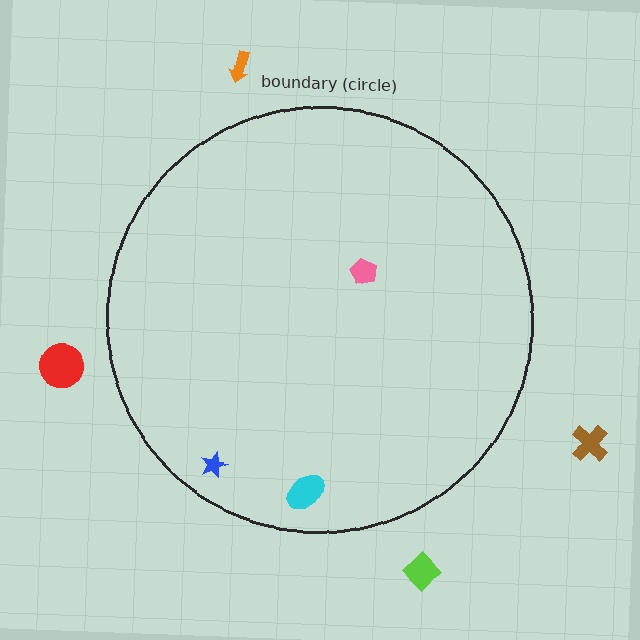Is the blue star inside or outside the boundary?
Inside.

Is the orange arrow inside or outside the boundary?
Outside.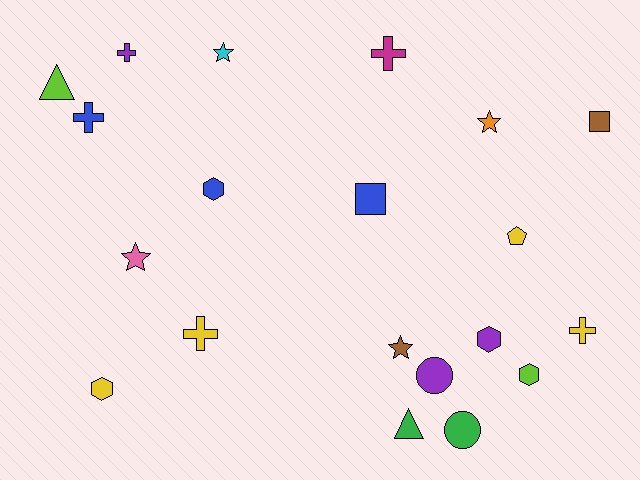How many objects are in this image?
There are 20 objects.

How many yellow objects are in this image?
There are 4 yellow objects.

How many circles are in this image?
There are 2 circles.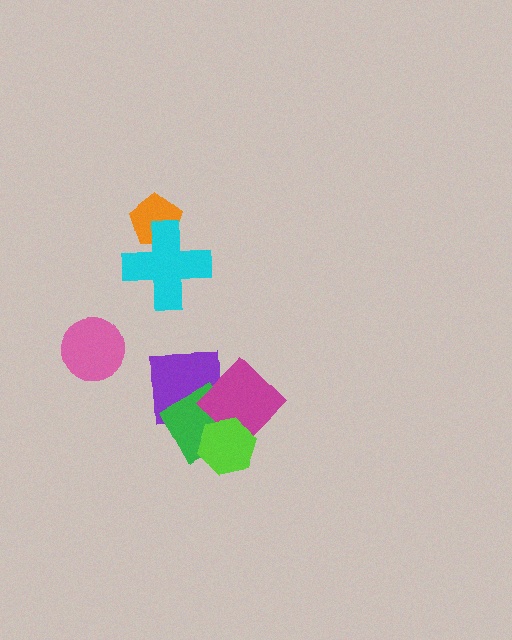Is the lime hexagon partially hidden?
No, no other shape covers it.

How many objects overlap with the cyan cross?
1 object overlaps with the cyan cross.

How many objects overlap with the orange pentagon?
1 object overlaps with the orange pentagon.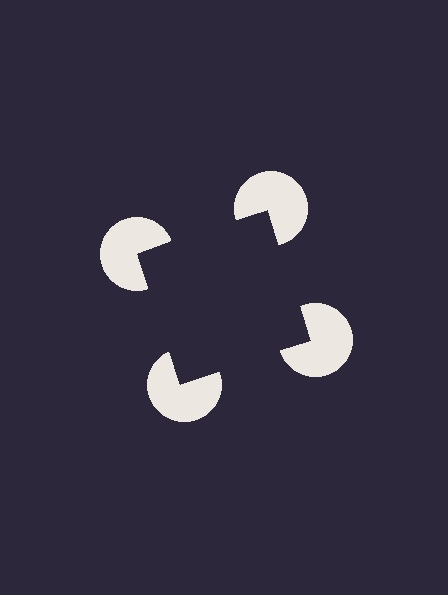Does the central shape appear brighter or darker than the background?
It typically appears slightly darker than the background, even though no actual brightness change is drawn.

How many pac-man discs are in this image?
There are 4 — one at each vertex of the illusory square.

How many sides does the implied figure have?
4 sides.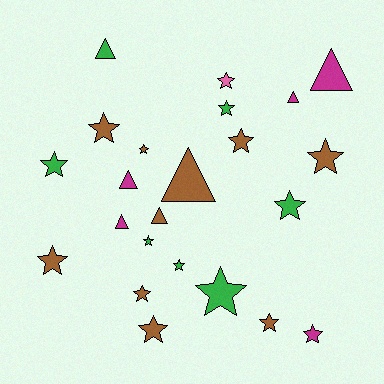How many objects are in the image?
There are 23 objects.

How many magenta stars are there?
There is 1 magenta star.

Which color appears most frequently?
Brown, with 10 objects.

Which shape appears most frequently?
Star, with 16 objects.